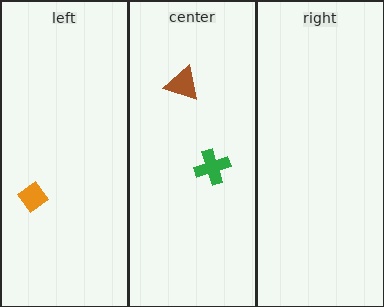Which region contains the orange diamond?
The left region.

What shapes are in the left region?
The orange diamond.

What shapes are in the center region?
The green cross, the brown triangle.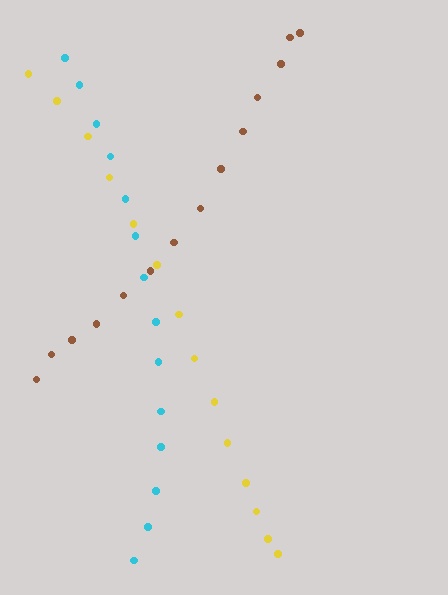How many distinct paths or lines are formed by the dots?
There are 3 distinct paths.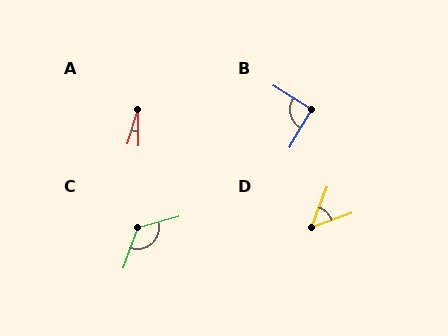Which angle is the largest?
C, at approximately 126 degrees.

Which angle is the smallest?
A, at approximately 18 degrees.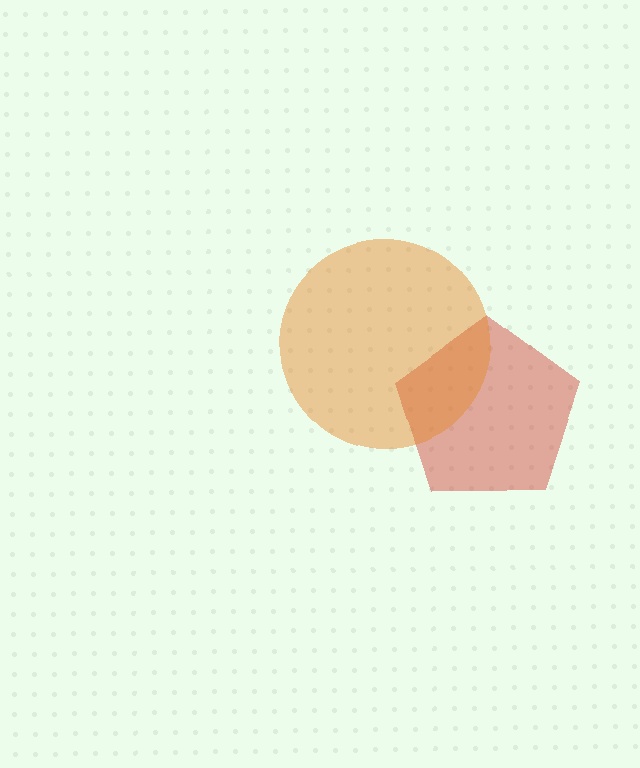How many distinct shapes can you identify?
There are 2 distinct shapes: a red pentagon, an orange circle.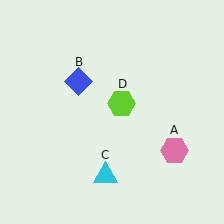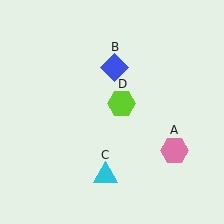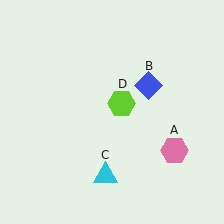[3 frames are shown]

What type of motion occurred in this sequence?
The blue diamond (object B) rotated clockwise around the center of the scene.